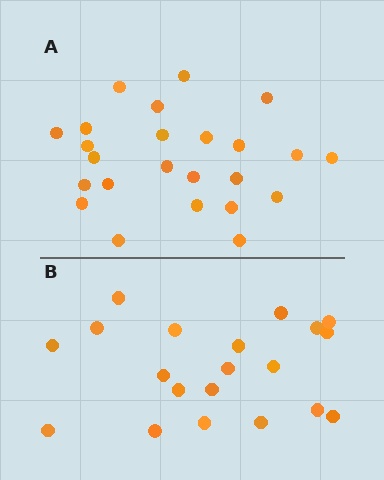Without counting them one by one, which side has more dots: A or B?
Region A (the top region) has more dots.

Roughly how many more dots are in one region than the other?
Region A has about 4 more dots than region B.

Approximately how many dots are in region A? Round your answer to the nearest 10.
About 20 dots. (The exact count is 24, which rounds to 20.)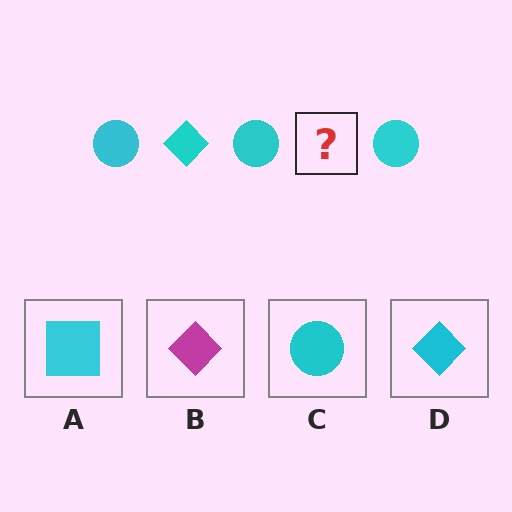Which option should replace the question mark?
Option D.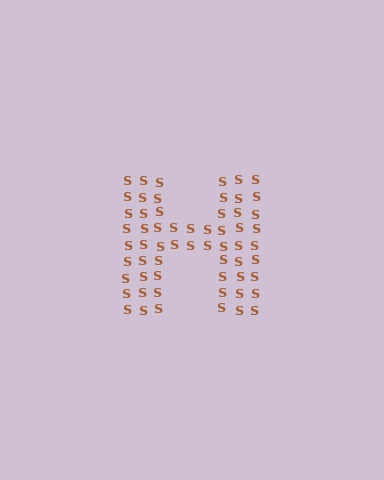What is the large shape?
The large shape is the letter H.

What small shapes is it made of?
It is made of small letter S's.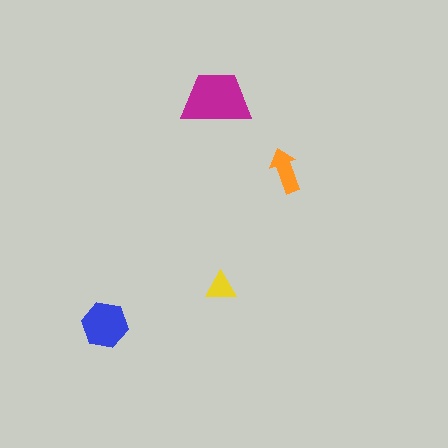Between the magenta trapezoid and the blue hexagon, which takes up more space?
The magenta trapezoid.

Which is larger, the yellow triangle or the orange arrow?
The orange arrow.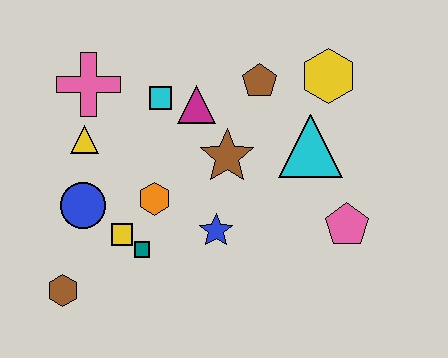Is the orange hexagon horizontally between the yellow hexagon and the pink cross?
Yes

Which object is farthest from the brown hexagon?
The yellow hexagon is farthest from the brown hexagon.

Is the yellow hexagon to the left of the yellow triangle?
No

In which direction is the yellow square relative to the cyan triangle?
The yellow square is to the left of the cyan triangle.